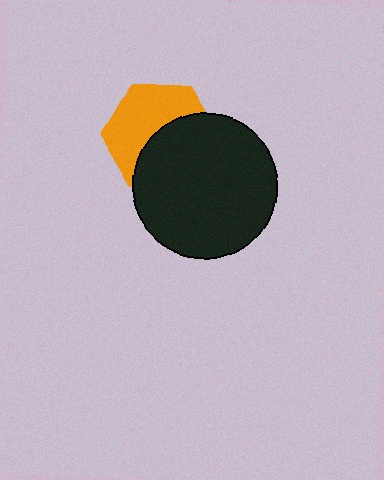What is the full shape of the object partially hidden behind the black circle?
The partially hidden object is an orange hexagon.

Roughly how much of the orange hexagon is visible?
About half of it is visible (roughly 51%).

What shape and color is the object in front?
The object in front is a black circle.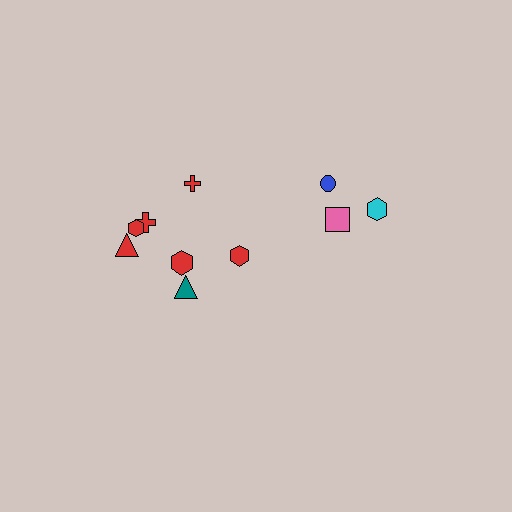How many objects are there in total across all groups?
There are 10 objects.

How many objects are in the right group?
There are 3 objects.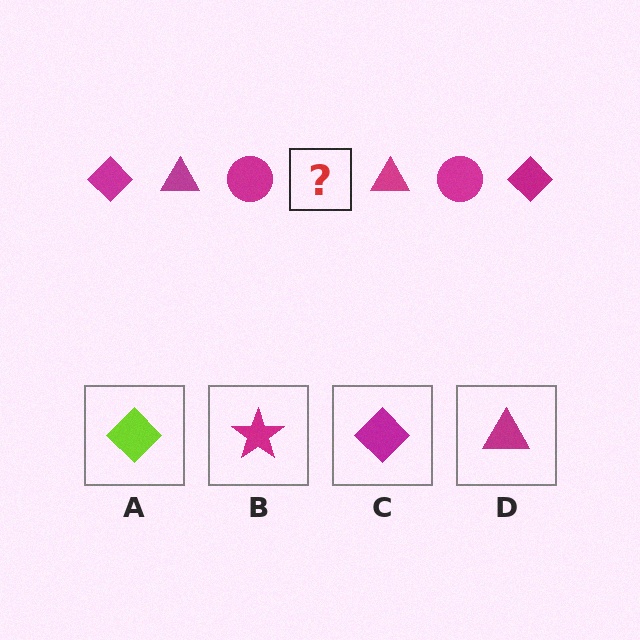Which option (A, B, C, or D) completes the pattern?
C.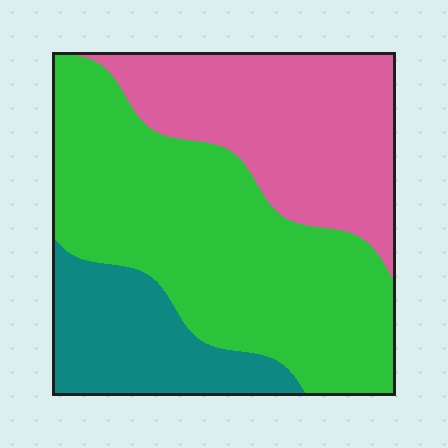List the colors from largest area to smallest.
From largest to smallest: green, pink, teal.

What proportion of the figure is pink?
Pink covers 31% of the figure.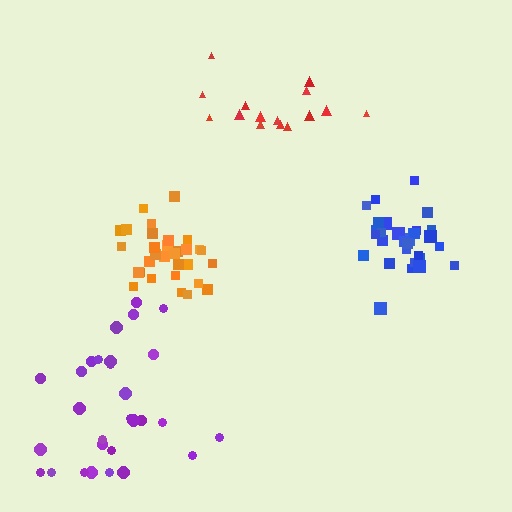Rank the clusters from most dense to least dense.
blue, orange, red, purple.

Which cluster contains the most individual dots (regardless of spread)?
Orange (32).